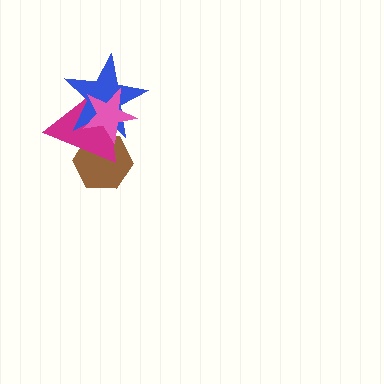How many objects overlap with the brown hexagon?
3 objects overlap with the brown hexagon.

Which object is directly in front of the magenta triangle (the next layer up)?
The blue star is directly in front of the magenta triangle.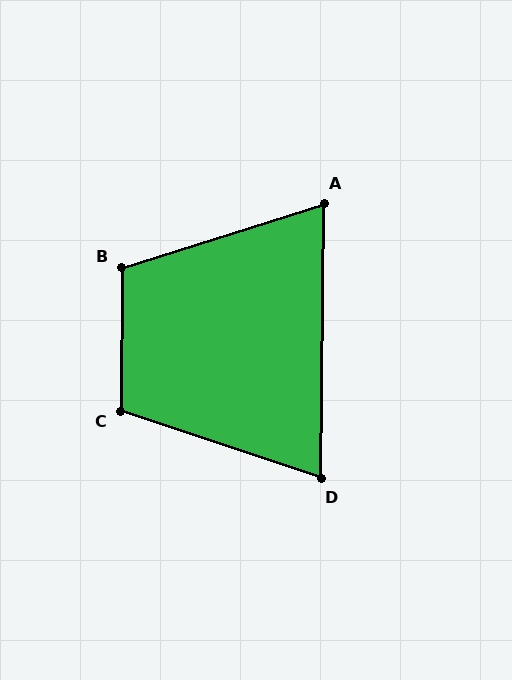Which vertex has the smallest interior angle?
A, at approximately 72 degrees.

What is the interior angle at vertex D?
Approximately 72 degrees (acute).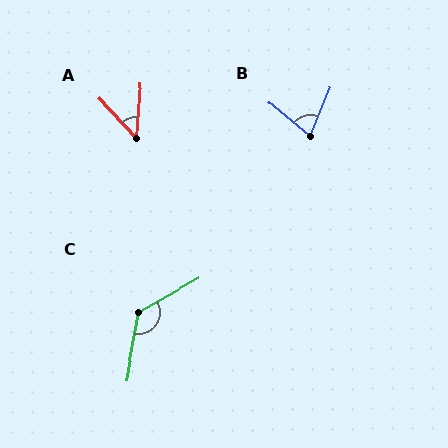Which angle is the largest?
C, at approximately 130 degrees.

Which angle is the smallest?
A, at approximately 47 degrees.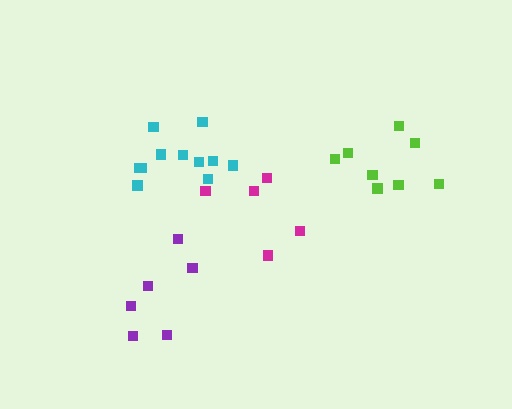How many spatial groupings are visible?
There are 4 spatial groupings.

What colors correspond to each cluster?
The clusters are colored: lime, cyan, magenta, purple.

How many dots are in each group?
Group 1: 8 dots, Group 2: 11 dots, Group 3: 5 dots, Group 4: 6 dots (30 total).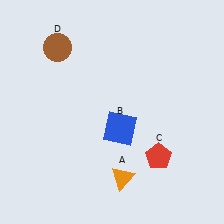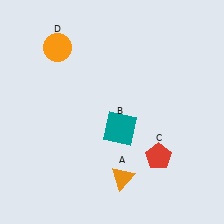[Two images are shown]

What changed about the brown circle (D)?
In Image 1, D is brown. In Image 2, it changed to orange.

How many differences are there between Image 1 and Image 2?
There are 2 differences between the two images.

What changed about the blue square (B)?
In Image 1, B is blue. In Image 2, it changed to teal.